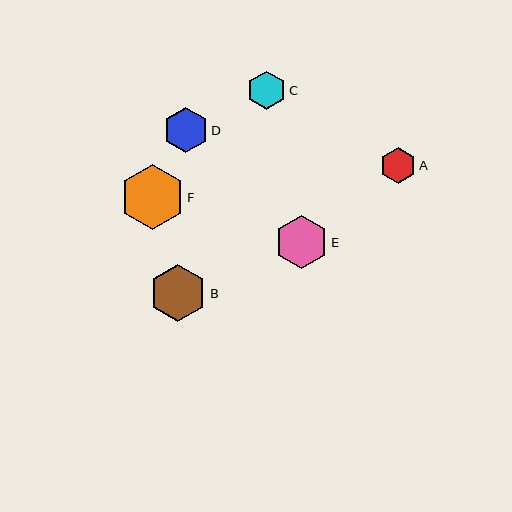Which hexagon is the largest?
Hexagon F is the largest with a size of approximately 65 pixels.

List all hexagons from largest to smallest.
From largest to smallest: F, B, E, D, C, A.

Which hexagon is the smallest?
Hexagon A is the smallest with a size of approximately 35 pixels.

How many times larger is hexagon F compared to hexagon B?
Hexagon F is approximately 1.1 times the size of hexagon B.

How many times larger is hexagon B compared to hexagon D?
Hexagon B is approximately 1.3 times the size of hexagon D.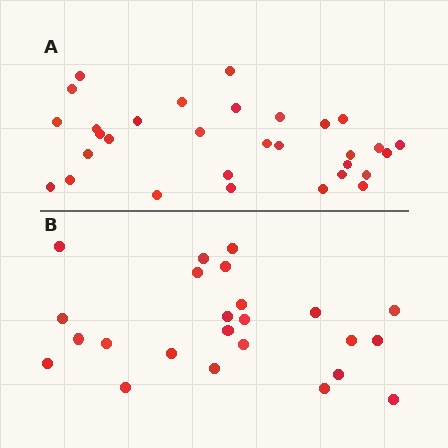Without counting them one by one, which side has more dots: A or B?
Region A (the top region) has more dots.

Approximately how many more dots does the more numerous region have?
Region A has roughly 8 or so more dots than region B.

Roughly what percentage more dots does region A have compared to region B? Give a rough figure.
About 30% more.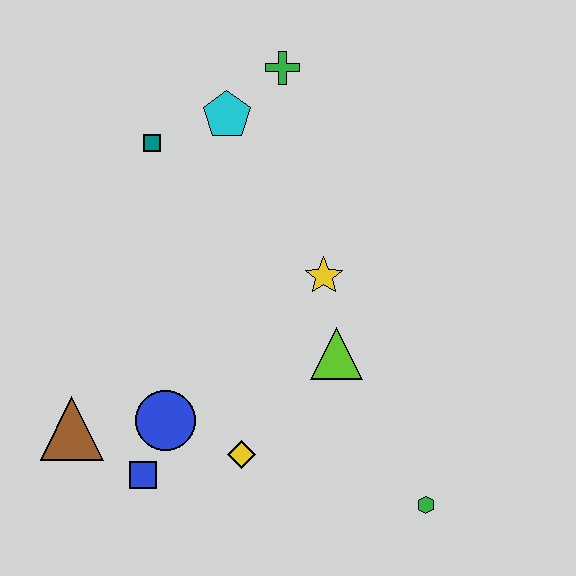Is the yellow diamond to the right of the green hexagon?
No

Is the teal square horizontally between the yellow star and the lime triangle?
No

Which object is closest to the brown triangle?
The blue square is closest to the brown triangle.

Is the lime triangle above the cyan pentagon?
No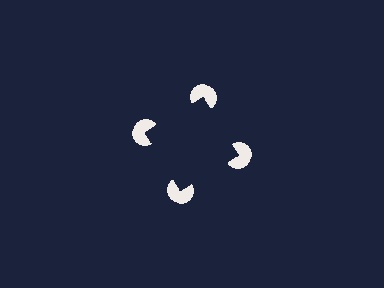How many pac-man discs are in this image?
There are 4 — one at each vertex of the illusory square.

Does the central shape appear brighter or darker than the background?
It typically appears slightly darker than the background, even though no actual brightness change is drawn.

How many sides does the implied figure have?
4 sides.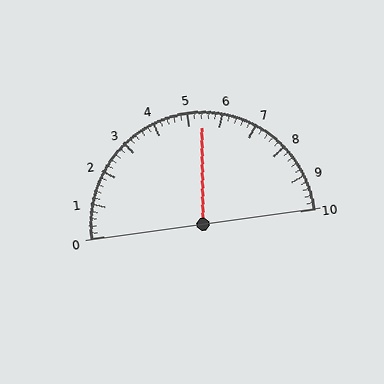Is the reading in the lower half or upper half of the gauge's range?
The reading is in the upper half of the range (0 to 10).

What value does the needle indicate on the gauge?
The needle indicates approximately 5.4.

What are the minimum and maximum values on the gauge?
The gauge ranges from 0 to 10.